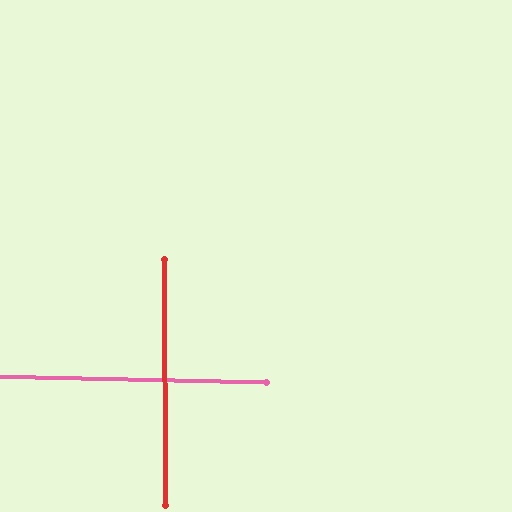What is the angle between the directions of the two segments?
Approximately 89 degrees.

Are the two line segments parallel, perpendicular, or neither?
Perpendicular — they meet at approximately 89°.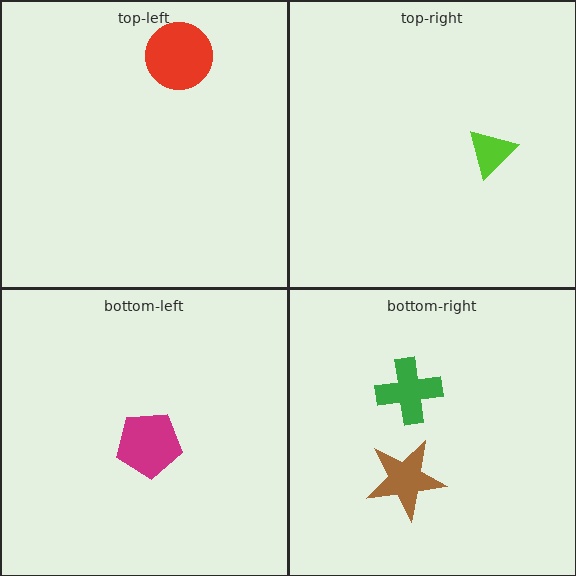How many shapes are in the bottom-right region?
2.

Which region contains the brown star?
The bottom-right region.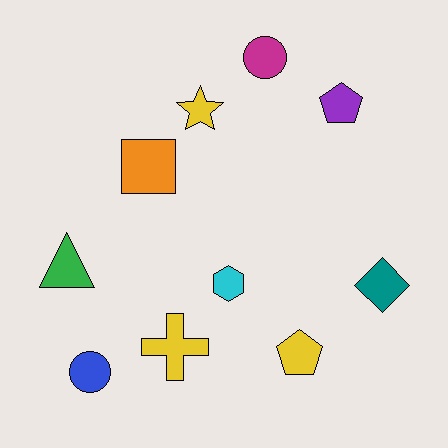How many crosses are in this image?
There is 1 cross.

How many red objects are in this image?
There are no red objects.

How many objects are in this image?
There are 10 objects.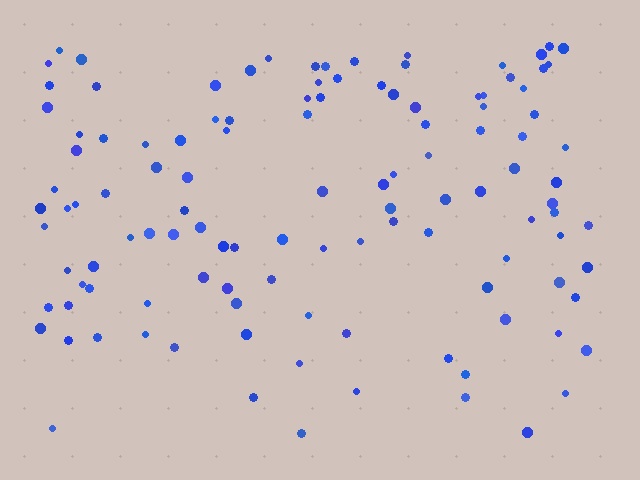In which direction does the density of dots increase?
From bottom to top, with the top side densest.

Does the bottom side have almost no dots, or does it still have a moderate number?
Still a moderate number, just noticeably fewer than the top.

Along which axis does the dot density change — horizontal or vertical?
Vertical.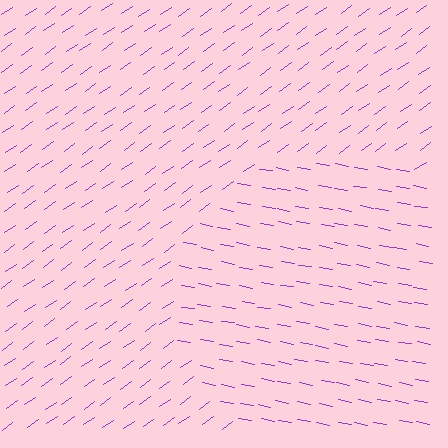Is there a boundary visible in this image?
Yes, there is a texture boundary formed by a change in line orientation.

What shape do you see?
I see a circle.